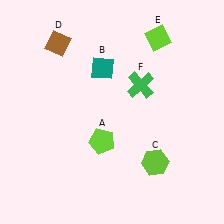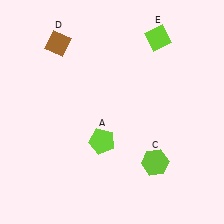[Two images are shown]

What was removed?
The green cross (F), the teal diamond (B) were removed in Image 2.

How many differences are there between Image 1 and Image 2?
There are 2 differences between the two images.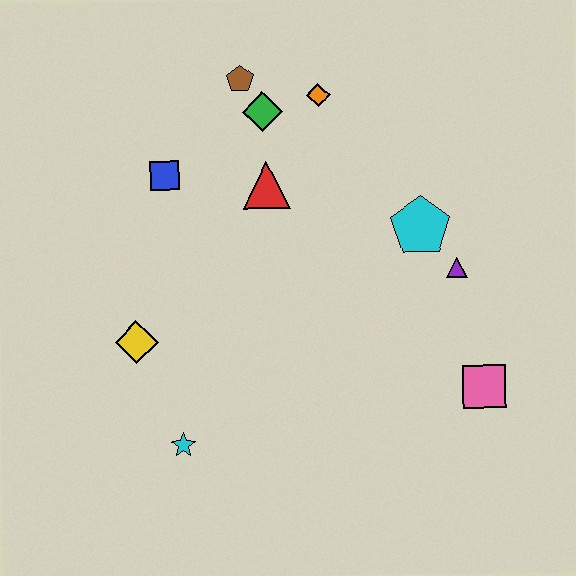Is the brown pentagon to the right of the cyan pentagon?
No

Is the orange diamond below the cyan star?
No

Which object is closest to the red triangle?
The green diamond is closest to the red triangle.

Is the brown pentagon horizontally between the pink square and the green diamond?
No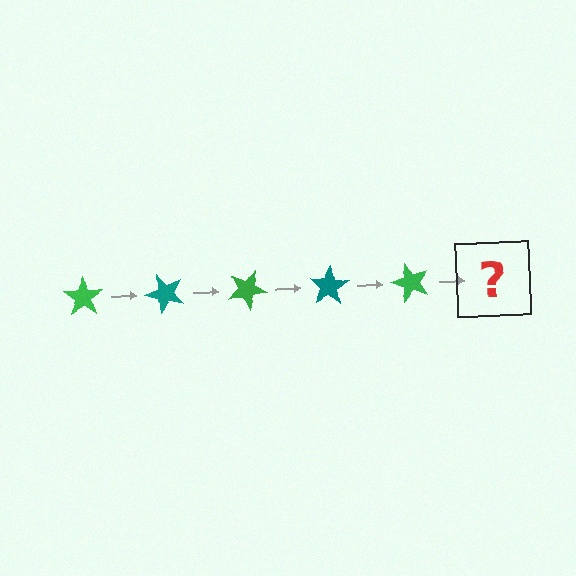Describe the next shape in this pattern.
It should be a teal star, rotated 250 degrees from the start.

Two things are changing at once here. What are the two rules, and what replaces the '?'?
The two rules are that it rotates 50 degrees each step and the color cycles through green and teal. The '?' should be a teal star, rotated 250 degrees from the start.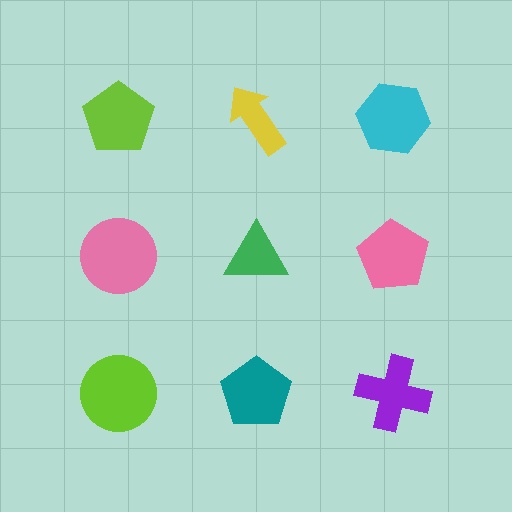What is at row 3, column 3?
A purple cross.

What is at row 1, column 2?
A yellow arrow.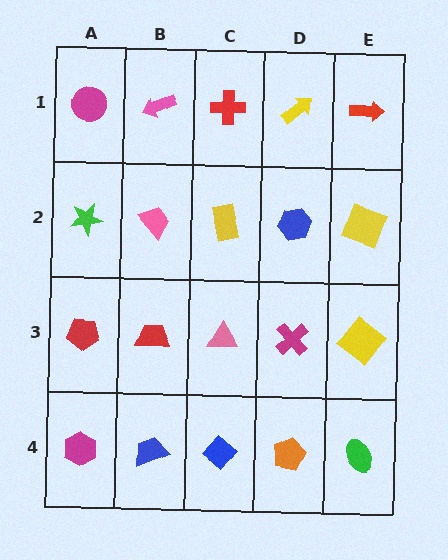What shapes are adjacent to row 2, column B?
A pink arrow (row 1, column B), a red trapezoid (row 3, column B), a green star (row 2, column A), a yellow rectangle (row 2, column C).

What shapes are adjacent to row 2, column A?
A magenta circle (row 1, column A), a red pentagon (row 3, column A), a pink trapezoid (row 2, column B).